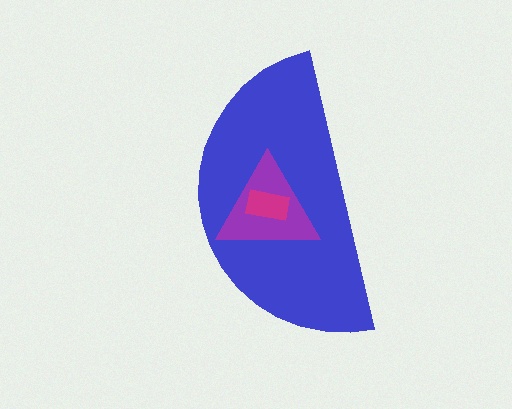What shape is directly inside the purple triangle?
The magenta rectangle.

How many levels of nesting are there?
3.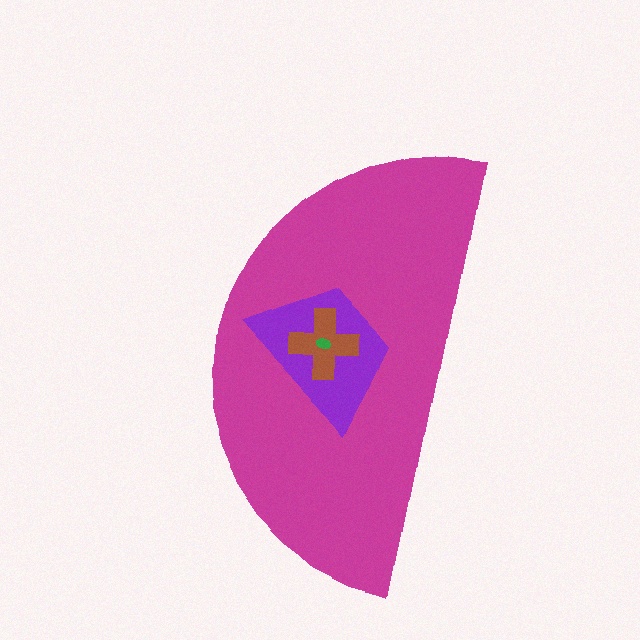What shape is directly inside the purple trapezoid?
The brown cross.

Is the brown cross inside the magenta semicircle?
Yes.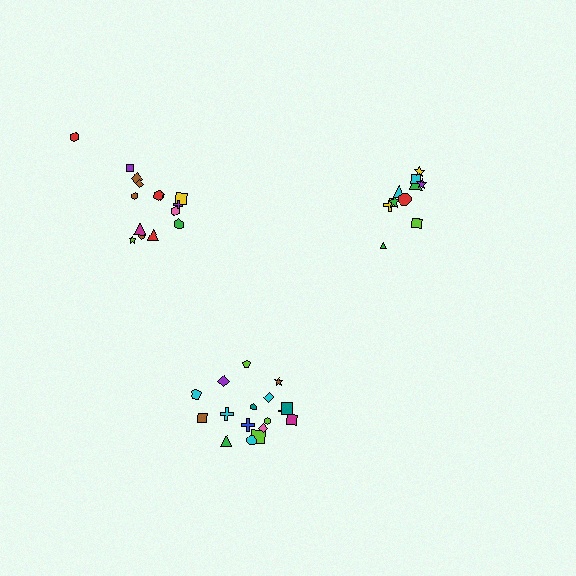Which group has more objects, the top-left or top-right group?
The top-left group.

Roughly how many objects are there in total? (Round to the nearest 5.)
Roughly 45 objects in total.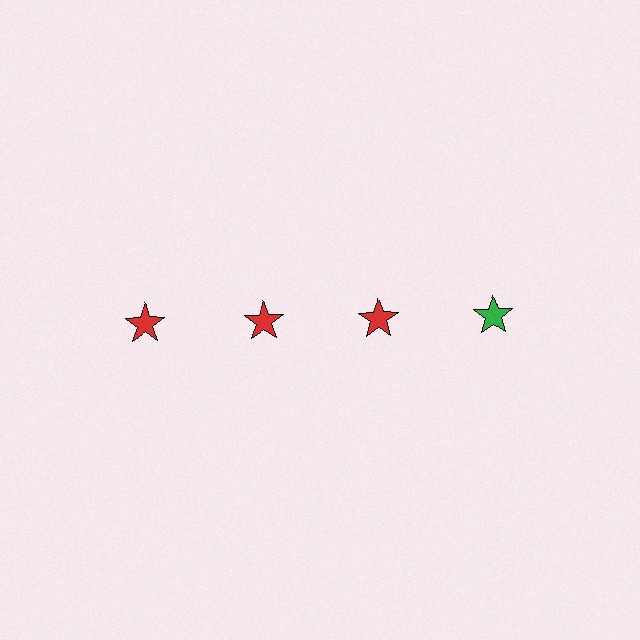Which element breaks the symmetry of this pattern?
The green star in the top row, second from right column breaks the symmetry. All other shapes are red stars.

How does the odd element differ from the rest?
It has a different color: green instead of red.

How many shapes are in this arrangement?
There are 4 shapes arranged in a grid pattern.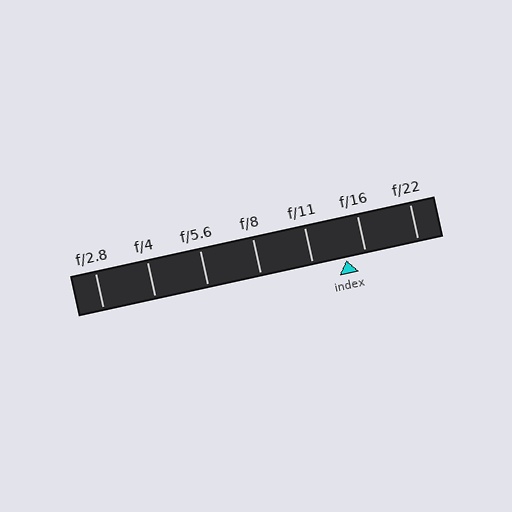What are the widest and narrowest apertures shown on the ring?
The widest aperture shown is f/2.8 and the narrowest is f/22.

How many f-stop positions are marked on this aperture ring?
There are 7 f-stop positions marked.